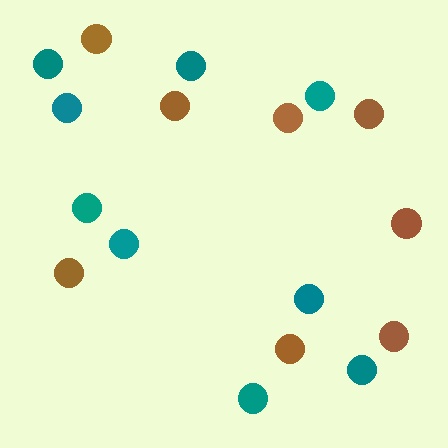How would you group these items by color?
There are 2 groups: one group of brown circles (8) and one group of teal circles (9).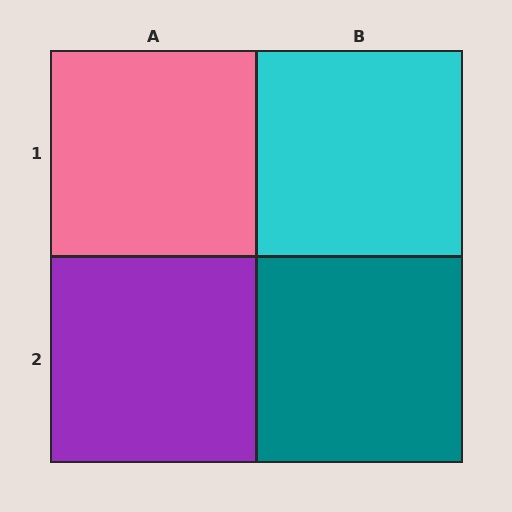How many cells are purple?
1 cell is purple.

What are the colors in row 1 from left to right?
Pink, cyan.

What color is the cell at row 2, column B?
Teal.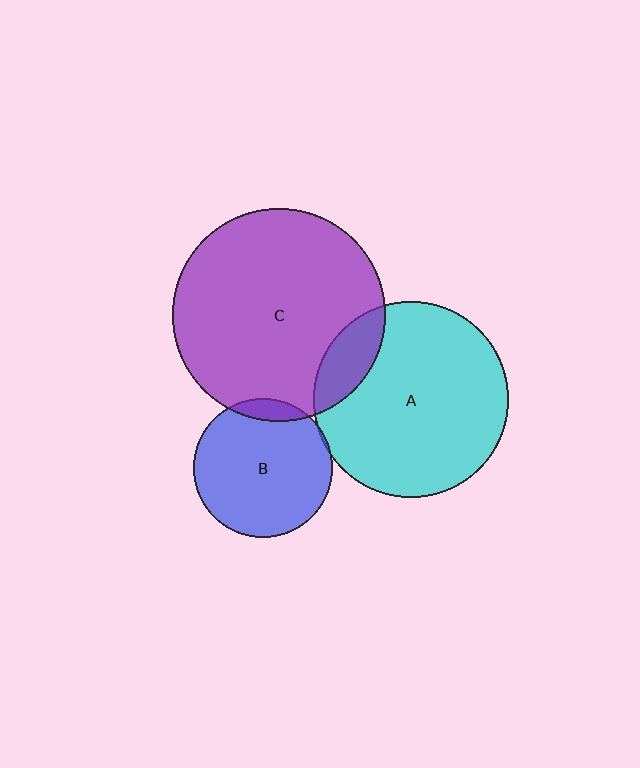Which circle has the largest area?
Circle C (purple).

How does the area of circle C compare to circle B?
Approximately 2.3 times.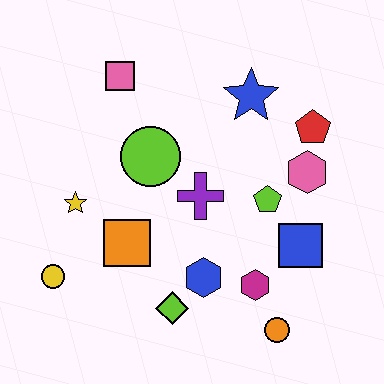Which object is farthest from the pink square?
The orange circle is farthest from the pink square.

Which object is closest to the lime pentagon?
The pink hexagon is closest to the lime pentagon.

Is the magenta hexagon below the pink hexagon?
Yes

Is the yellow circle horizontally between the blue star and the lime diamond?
No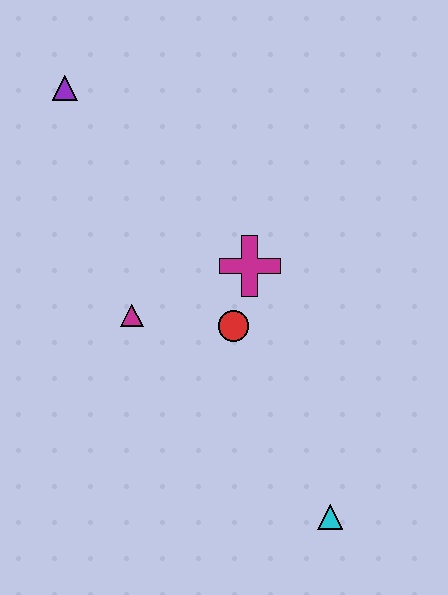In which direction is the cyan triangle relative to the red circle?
The cyan triangle is below the red circle.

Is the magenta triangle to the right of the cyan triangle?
No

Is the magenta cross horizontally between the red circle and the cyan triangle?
Yes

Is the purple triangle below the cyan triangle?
No